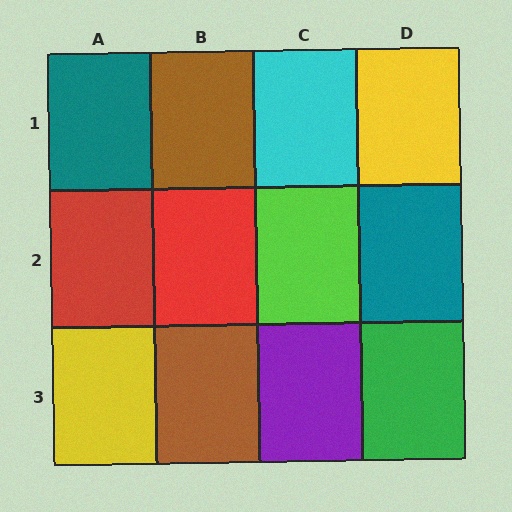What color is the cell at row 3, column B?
Brown.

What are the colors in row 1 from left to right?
Teal, brown, cyan, yellow.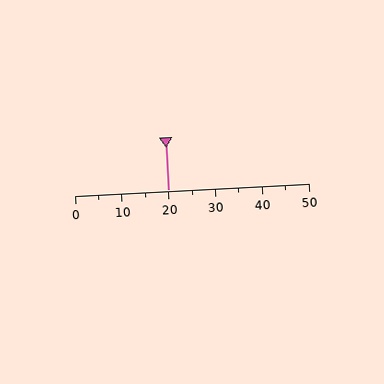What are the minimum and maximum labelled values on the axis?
The axis runs from 0 to 50.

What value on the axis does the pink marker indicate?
The marker indicates approximately 20.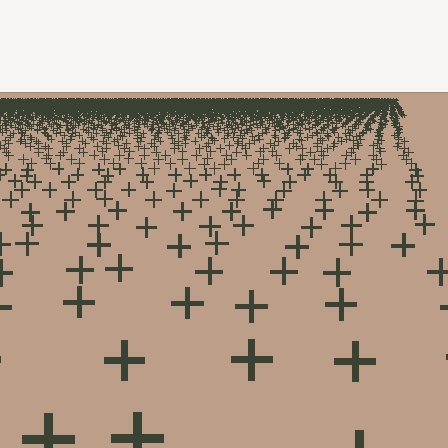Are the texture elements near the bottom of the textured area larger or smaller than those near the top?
Larger. Near the bottom, elements are closer to the viewer and appear at a bigger on-screen size.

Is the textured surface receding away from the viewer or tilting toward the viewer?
The surface is receding away from the viewer. Texture elements get smaller and denser toward the top.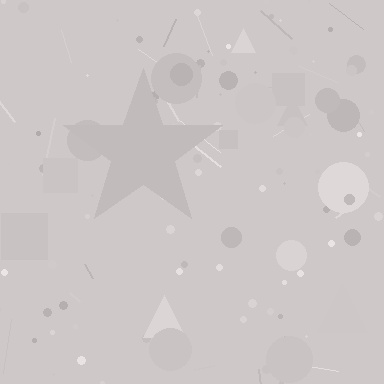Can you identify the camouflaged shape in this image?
The camouflaged shape is a star.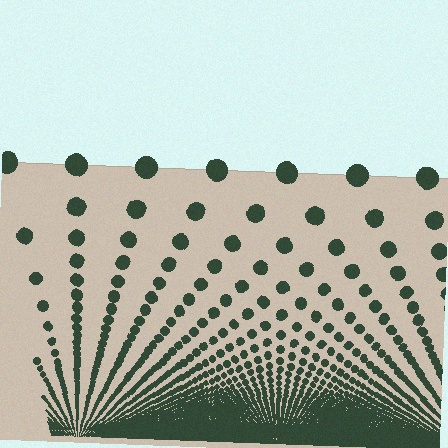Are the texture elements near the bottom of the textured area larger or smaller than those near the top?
Smaller. The gradient is inverted — elements near the bottom are smaller and denser.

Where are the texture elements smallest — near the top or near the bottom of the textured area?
Near the bottom.